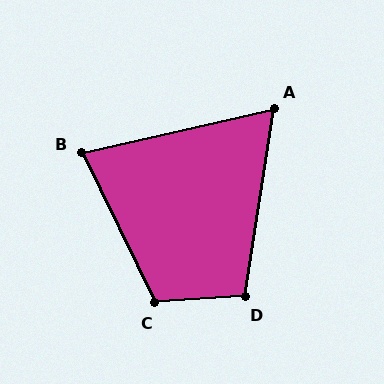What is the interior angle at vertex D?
Approximately 103 degrees (obtuse).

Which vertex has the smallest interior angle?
A, at approximately 68 degrees.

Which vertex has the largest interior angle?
C, at approximately 112 degrees.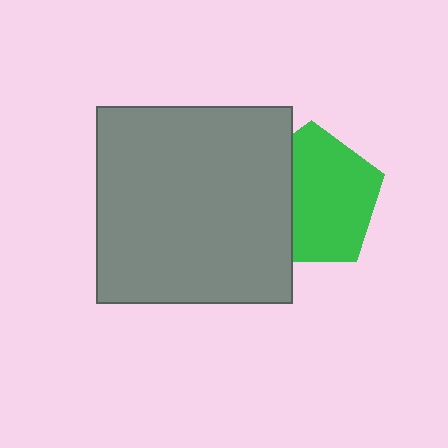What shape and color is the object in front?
The object in front is a gray square.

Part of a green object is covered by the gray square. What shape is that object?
It is a pentagon.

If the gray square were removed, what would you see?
You would see the complete green pentagon.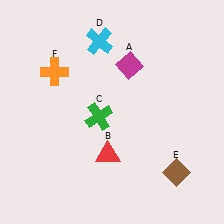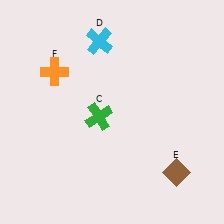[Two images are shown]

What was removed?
The red triangle (B), the magenta diamond (A) were removed in Image 2.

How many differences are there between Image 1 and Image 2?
There are 2 differences between the two images.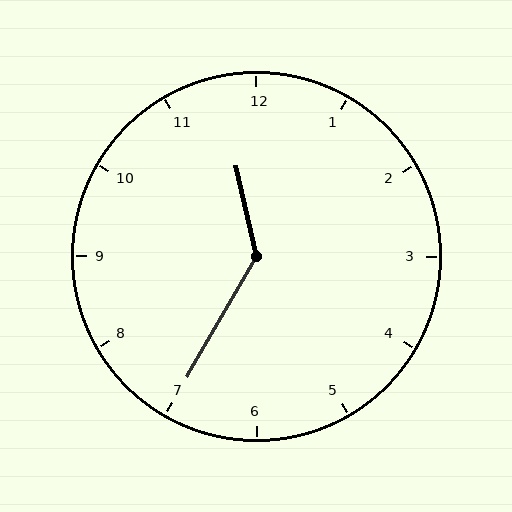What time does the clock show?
11:35.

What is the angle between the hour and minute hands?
Approximately 138 degrees.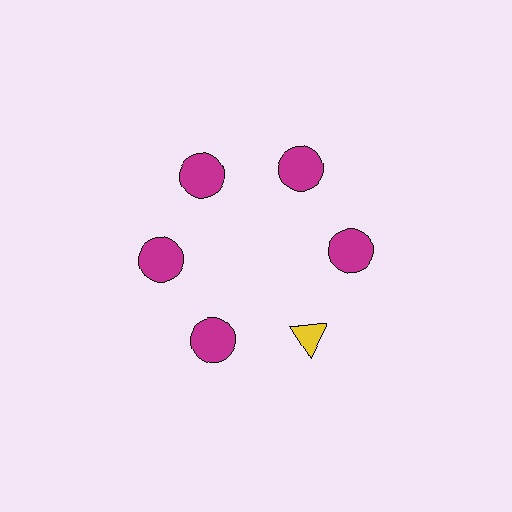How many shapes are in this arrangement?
There are 6 shapes arranged in a ring pattern.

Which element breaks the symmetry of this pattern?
The yellow triangle at roughly the 5 o'clock position breaks the symmetry. All other shapes are magenta circles.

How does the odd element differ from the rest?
It differs in both color (yellow instead of magenta) and shape (triangle instead of circle).